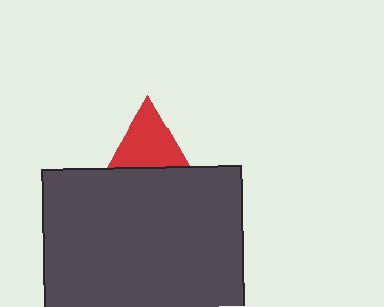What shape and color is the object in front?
The object in front is a dark gray square.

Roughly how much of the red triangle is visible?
About half of it is visible (roughly 52%).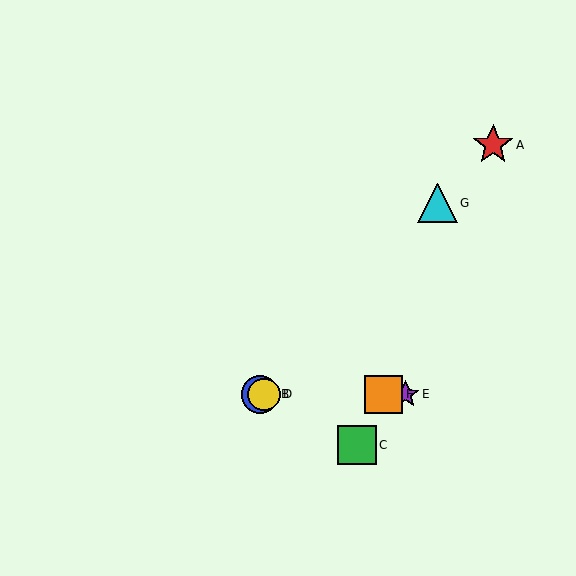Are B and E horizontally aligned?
Yes, both are at y≈394.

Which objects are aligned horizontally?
Objects B, D, E, F are aligned horizontally.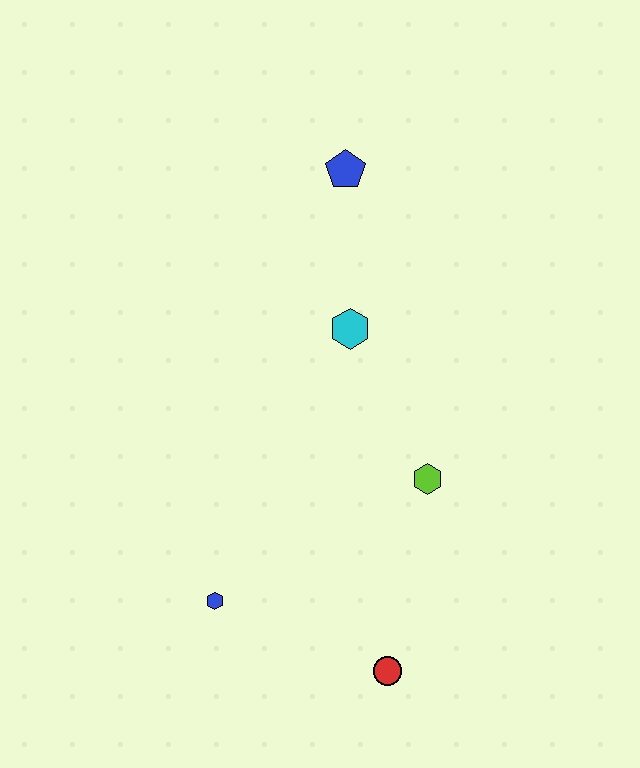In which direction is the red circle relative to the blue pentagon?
The red circle is below the blue pentagon.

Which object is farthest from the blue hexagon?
The blue pentagon is farthest from the blue hexagon.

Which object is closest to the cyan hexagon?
The blue pentagon is closest to the cyan hexagon.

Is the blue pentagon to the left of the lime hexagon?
Yes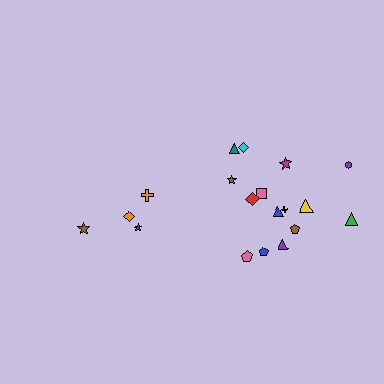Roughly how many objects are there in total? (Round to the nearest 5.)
Roughly 20 objects in total.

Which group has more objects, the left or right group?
The right group.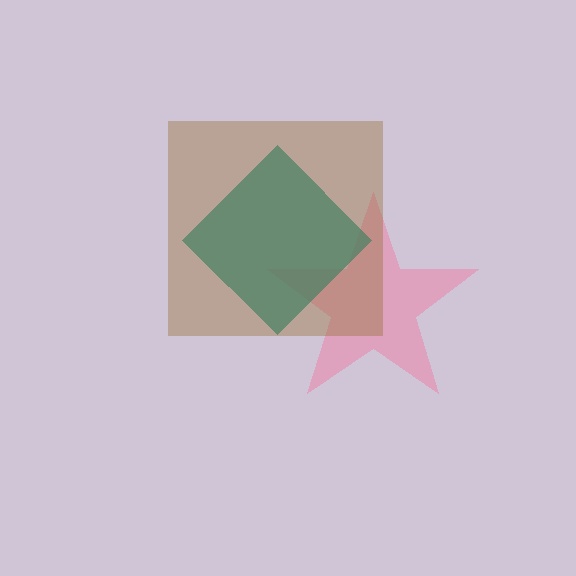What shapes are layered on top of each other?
The layered shapes are: a pink star, a teal diamond, a brown square.